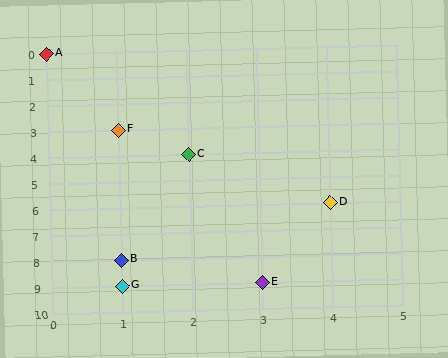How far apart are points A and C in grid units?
Points A and C are 2 columns and 4 rows apart (about 4.5 grid units diagonally).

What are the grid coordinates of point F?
Point F is at grid coordinates (1, 3).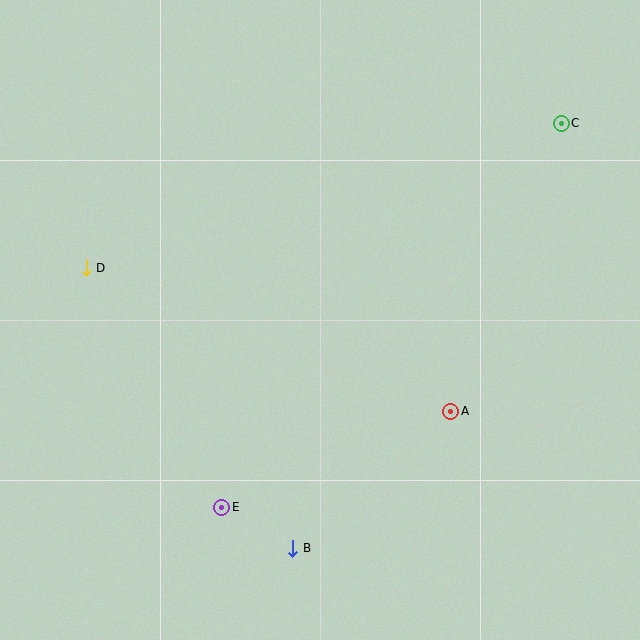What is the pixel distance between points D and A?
The distance between D and A is 392 pixels.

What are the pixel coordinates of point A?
Point A is at (451, 411).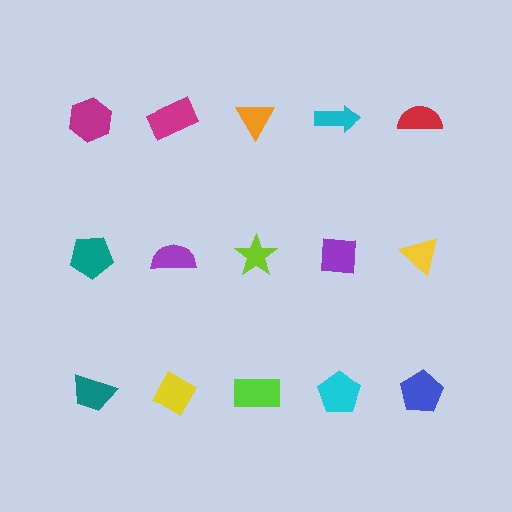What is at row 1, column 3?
An orange triangle.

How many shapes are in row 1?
5 shapes.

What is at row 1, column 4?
A cyan arrow.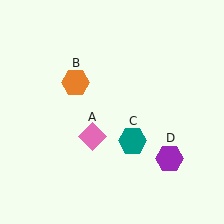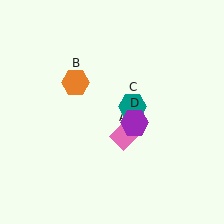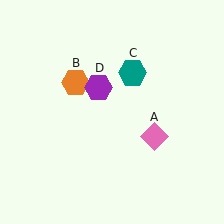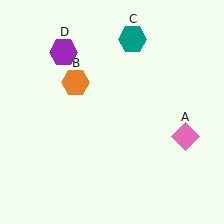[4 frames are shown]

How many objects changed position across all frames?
3 objects changed position: pink diamond (object A), teal hexagon (object C), purple hexagon (object D).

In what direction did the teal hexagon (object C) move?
The teal hexagon (object C) moved up.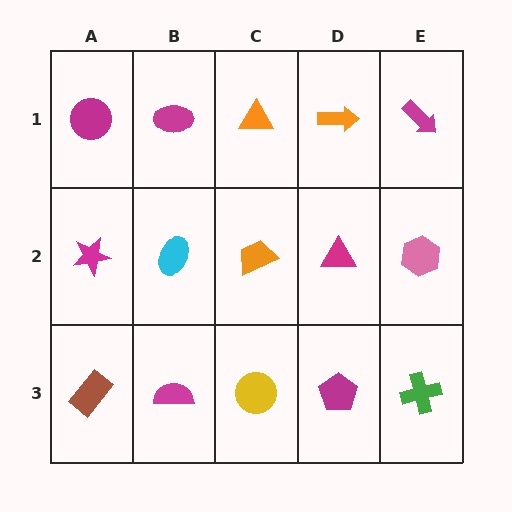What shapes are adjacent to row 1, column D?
A magenta triangle (row 2, column D), an orange triangle (row 1, column C), a magenta arrow (row 1, column E).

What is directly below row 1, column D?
A magenta triangle.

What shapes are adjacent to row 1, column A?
A magenta star (row 2, column A), a magenta ellipse (row 1, column B).